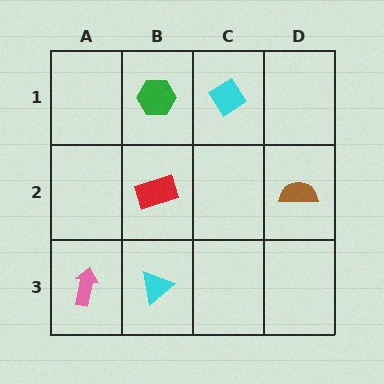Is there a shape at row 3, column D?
No, that cell is empty.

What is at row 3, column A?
A pink arrow.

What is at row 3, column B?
A cyan triangle.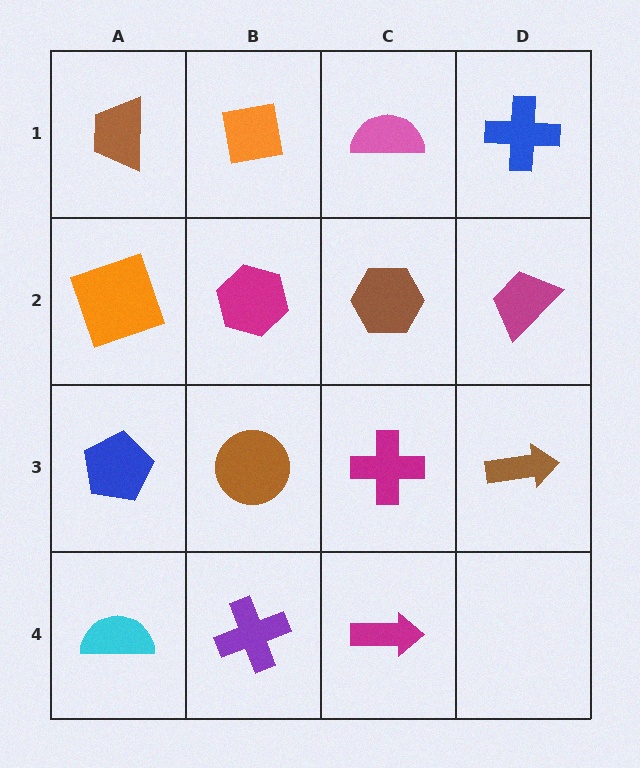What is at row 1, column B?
An orange square.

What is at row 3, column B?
A brown circle.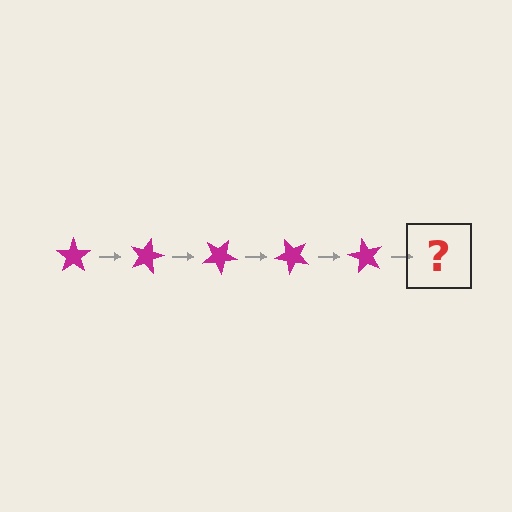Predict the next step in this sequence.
The next step is a magenta star rotated 75 degrees.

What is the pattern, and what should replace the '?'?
The pattern is that the star rotates 15 degrees each step. The '?' should be a magenta star rotated 75 degrees.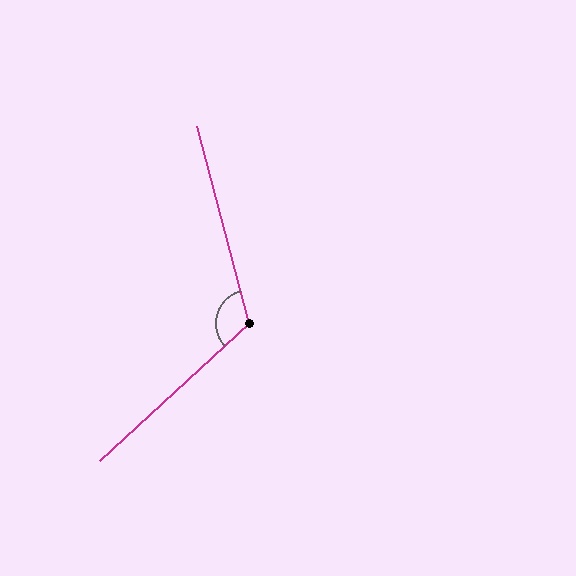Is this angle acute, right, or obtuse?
It is obtuse.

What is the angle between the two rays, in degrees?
Approximately 118 degrees.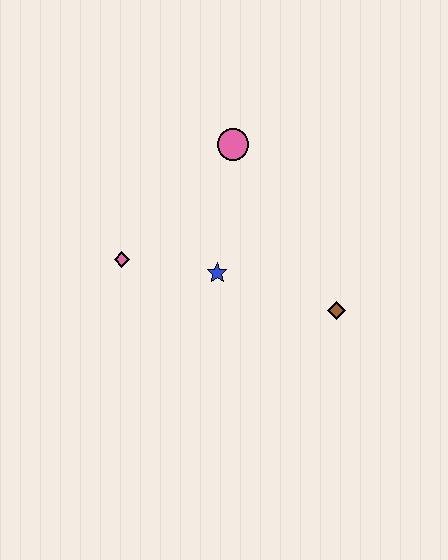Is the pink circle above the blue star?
Yes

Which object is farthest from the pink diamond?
The brown diamond is farthest from the pink diamond.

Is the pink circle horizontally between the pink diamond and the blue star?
No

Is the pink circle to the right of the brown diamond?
No